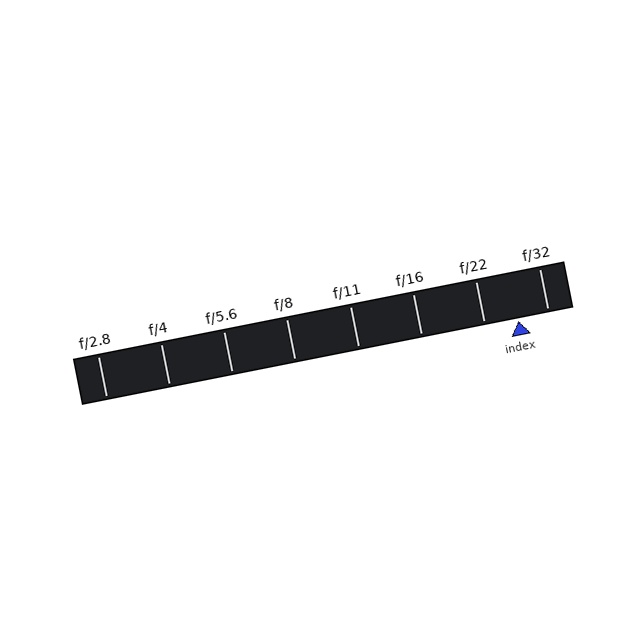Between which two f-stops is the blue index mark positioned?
The index mark is between f/22 and f/32.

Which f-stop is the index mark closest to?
The index mark is closest to f/32.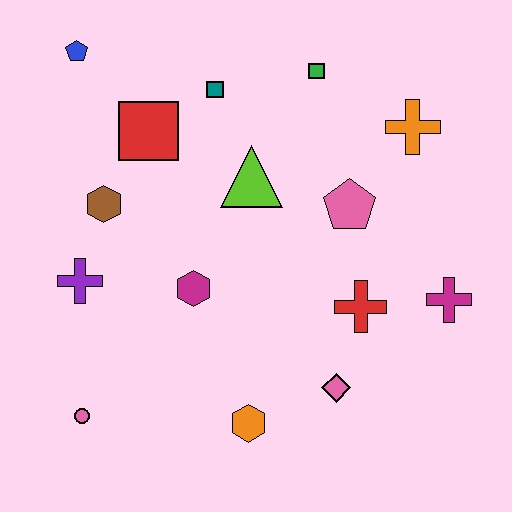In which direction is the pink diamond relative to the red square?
The pink diamond is below the red square.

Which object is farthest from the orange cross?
The pink circle is farthest from the orange cross.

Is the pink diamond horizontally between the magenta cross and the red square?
Yes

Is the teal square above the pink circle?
Yes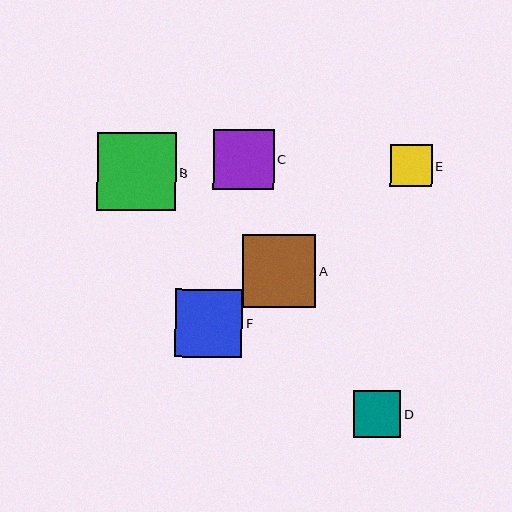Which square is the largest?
Square B is the largest with a size of approximately 78 pixels.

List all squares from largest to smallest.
From largest to smallest: B, A, F, C, D, E.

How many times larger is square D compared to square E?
Square D is approximately 1.1 times the size of square E.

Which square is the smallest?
Square E is the smallest with a size of approximately 42 pixels.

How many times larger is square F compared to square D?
Square F is approximately 1.4 times the size of square D.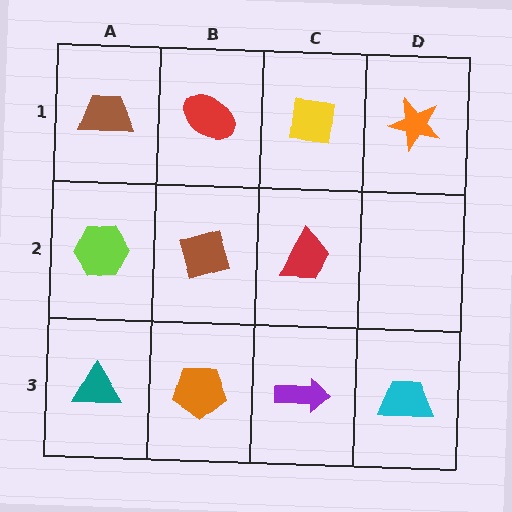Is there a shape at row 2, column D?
No, that cell is empty.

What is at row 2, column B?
A brown diamond.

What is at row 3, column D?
A cyan trapezoid.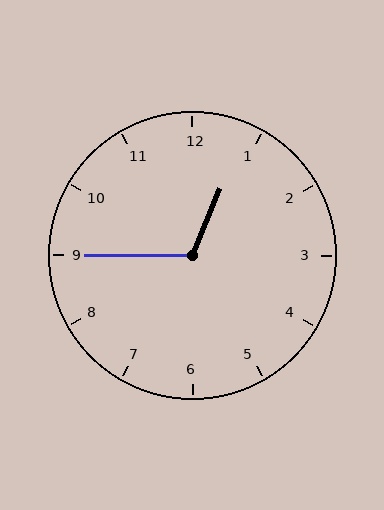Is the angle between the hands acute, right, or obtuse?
It is obtuse.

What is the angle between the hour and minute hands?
Approximately 112 degrees.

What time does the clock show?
12:45.